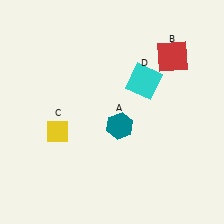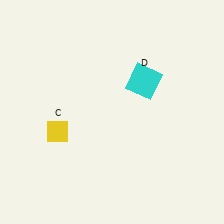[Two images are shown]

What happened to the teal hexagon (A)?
The teal hexagon (A) was removed in Image 2. It was in the bottom-right area of Image 1.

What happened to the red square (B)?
The red square (B) was removed in Image 2. It was in the top-right area of Image 1.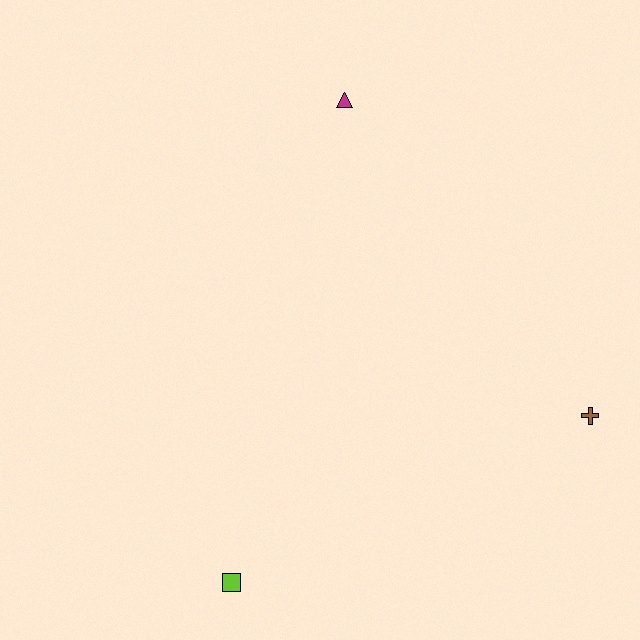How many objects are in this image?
There are 3 objects.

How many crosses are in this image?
There is 1 cross.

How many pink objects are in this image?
There are no pink objects.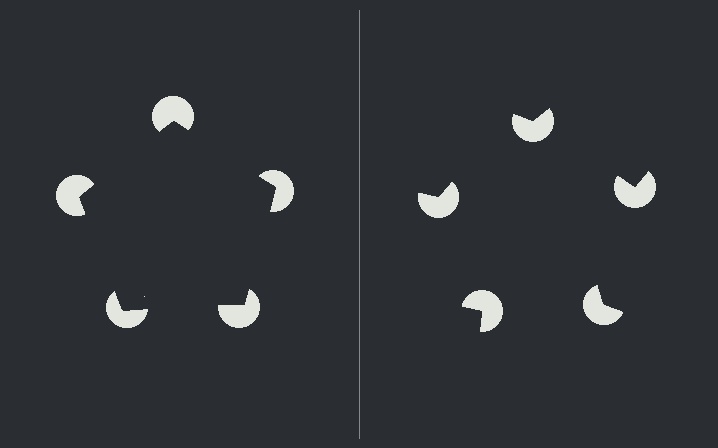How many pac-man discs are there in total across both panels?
10 — 5 on each side.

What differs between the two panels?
The pac-man discs are positioned identically on both sides; only the wedge orientations differ. On the left they align to a pentagon; on the right they are misaligned.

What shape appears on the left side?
An illusory pentagon.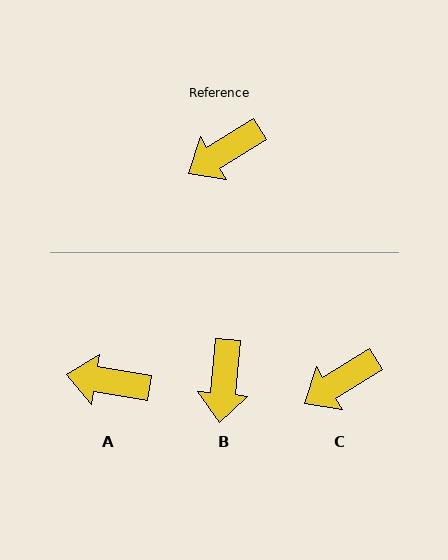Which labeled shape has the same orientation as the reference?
C.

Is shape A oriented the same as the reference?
No, it is off by about 41 degrees.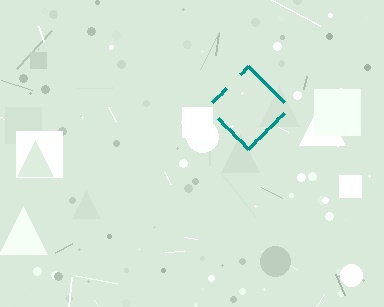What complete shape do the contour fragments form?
The contour fragments form a diamond.